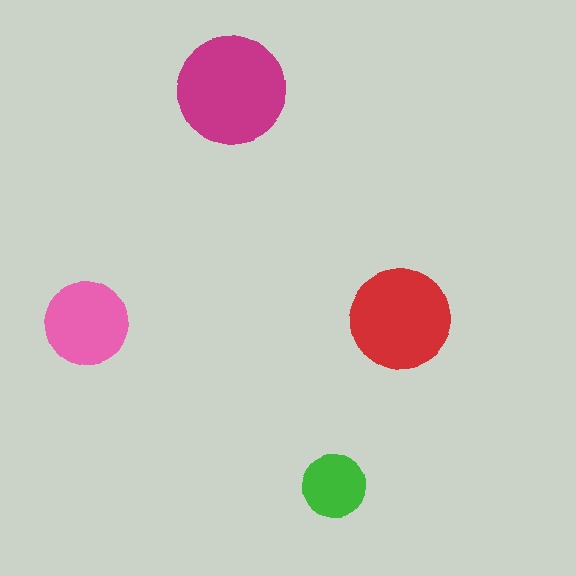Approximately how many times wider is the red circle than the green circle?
About 1.5 times wider.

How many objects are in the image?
There are 4 objects in the image.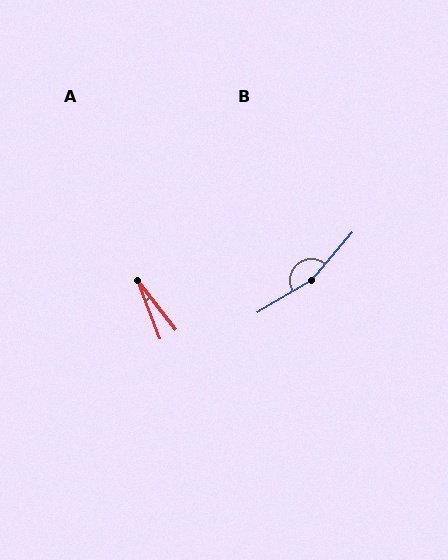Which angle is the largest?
B, at approximately 161 degrees.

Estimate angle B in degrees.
Approximately 161 degrees.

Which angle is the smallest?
A, at approximately 17 degrees.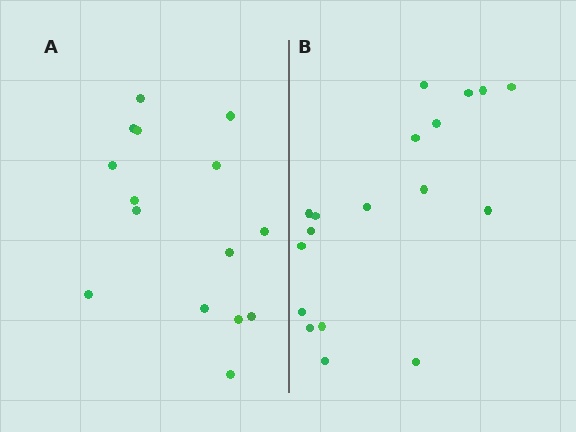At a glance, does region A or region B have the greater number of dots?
Region B (the right region) has more dots.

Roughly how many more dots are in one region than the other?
Region B has just a few more — roughly 2 or 3 more dots than region A.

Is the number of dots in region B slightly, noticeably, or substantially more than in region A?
Region B has only slightly more — the two regions are fairly close. The ratio is roughly 1.2 to 1.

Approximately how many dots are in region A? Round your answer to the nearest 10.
About 20 dots. (The exact count is 15, which rounds to 20.)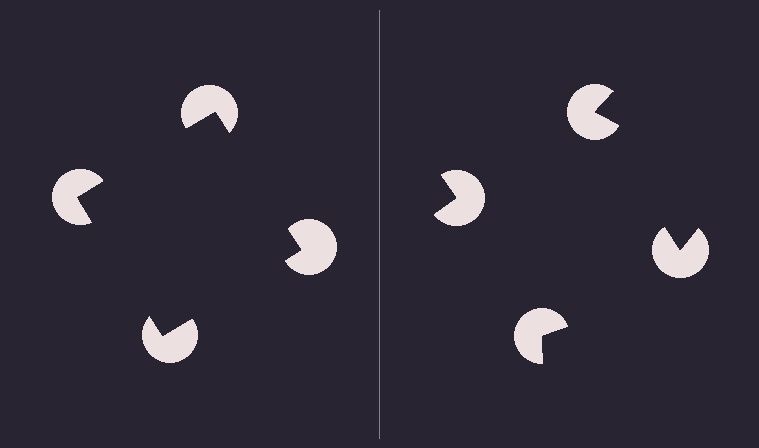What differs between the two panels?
The pac-man discs are positioned identically on both sides; only the wedge orientations differ. On the left they align to a square; on the right they are misaligned.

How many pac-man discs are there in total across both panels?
8 — 4 on each side.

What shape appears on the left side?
An illusory square.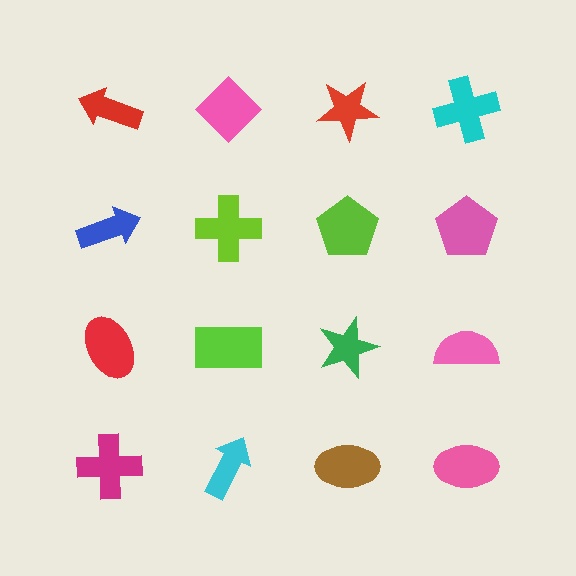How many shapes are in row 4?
4 shapes.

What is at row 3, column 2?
A lime rectangle.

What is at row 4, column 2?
A cyan arrow.